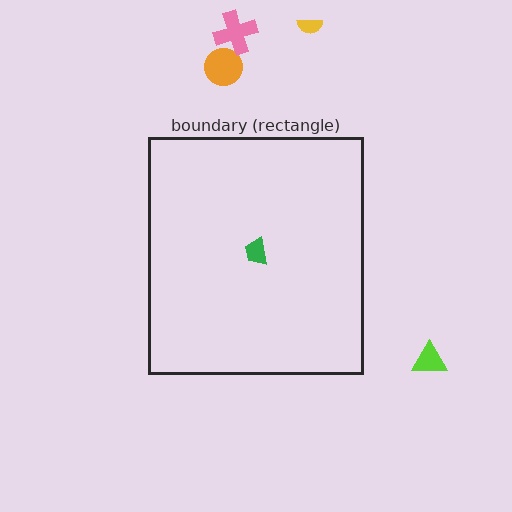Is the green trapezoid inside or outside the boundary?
Inside.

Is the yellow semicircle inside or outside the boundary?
Outside.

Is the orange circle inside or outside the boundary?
Outside.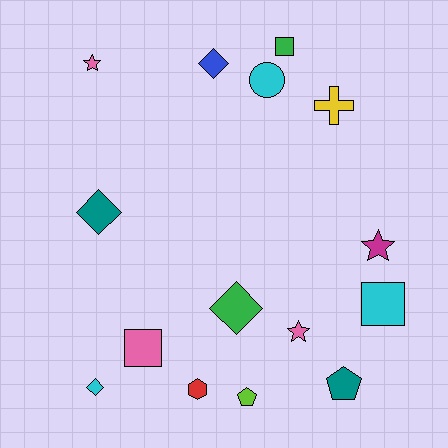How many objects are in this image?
There are 15 objects.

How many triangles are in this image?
There are no triangles.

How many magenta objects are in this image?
There is 1 magenta object.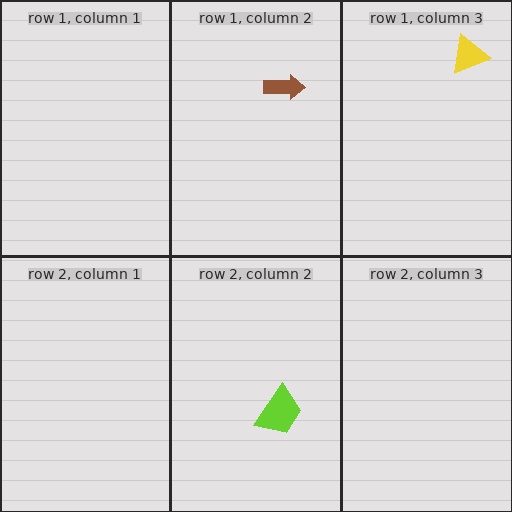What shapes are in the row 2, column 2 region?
The lime trapezoid.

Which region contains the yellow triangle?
The row 1, column 3 region.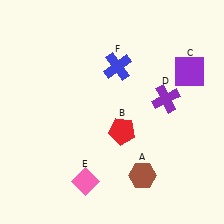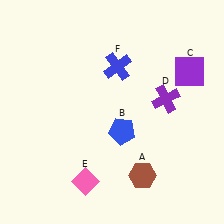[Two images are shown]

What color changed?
The pentagon (B) changed from red in Image 1 to blue in Image 2.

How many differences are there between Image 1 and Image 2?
There is 1 difference between the two images.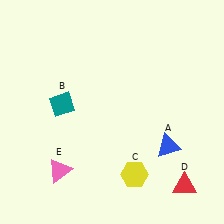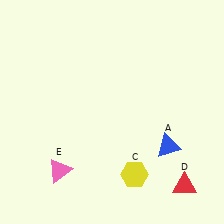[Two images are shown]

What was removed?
The teal diamond (B) was removed in Image 2.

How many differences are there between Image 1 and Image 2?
There is 1 difference between the two images.